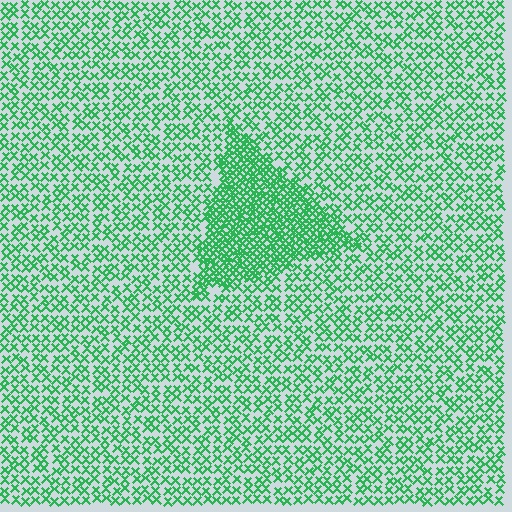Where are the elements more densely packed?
The elements are more densely packed inside the triangle boundary.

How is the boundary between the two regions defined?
The boundary is defined by a change in element density (approximately 2.3x ratio). All elements are the same color, size, and shape.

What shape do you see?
I see a triangle.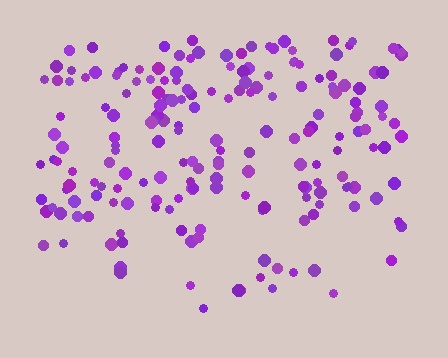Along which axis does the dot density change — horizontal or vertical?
Vertical.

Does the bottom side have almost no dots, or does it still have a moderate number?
Still a moderate number, just noticeably fewer than the top.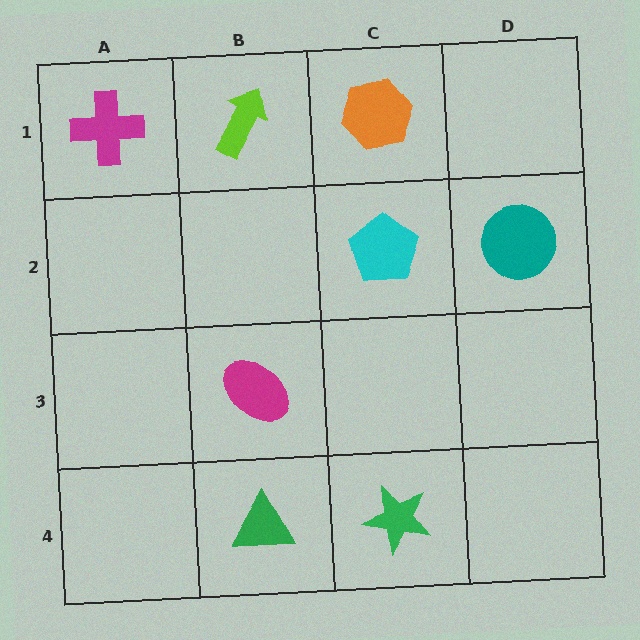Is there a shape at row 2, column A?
No, that cell is empty.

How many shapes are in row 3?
1 shape.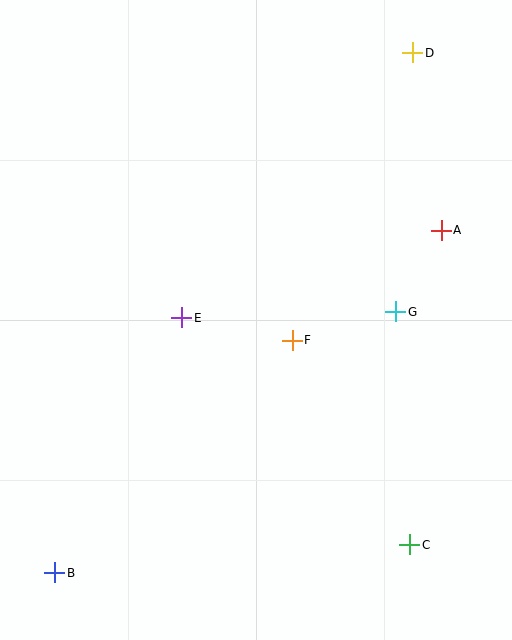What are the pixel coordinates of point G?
Point G is at (396, 312).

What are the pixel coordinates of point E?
Point E is at (182, 318).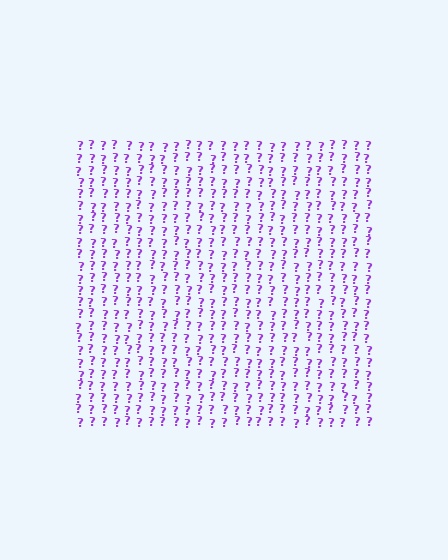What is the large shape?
The large shape is a square.